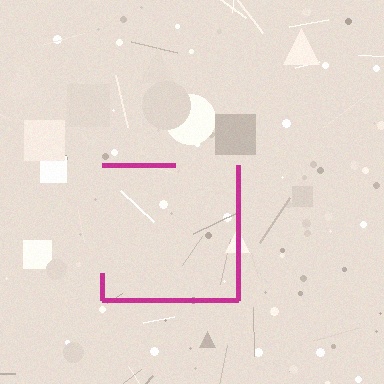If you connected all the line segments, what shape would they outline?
They would outline a square.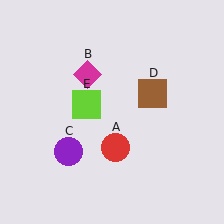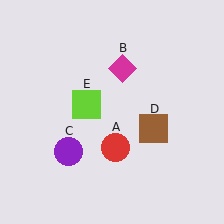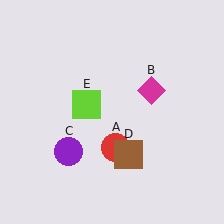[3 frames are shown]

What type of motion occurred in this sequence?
The magenta diamond (object B), brown square (object D) rotated clockwise around the center of the scene.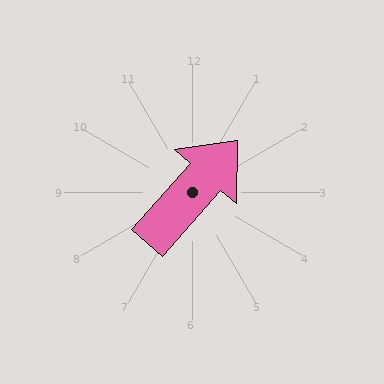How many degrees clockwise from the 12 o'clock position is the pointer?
Approximately 41 degrees.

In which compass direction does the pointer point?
Northeast.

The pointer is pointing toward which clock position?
Roughly 1 o'clock.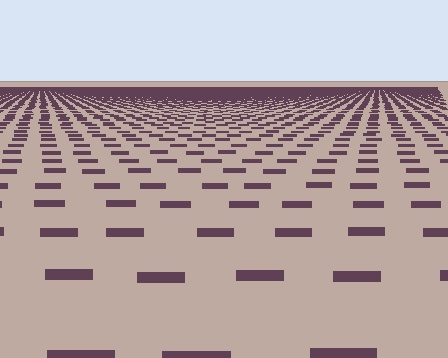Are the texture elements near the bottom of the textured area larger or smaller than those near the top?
Larger. Near the bottom, elements are closer to the viewer and appear at a bigger on-screen size.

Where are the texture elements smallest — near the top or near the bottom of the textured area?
Near the top.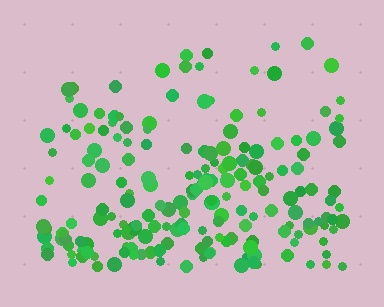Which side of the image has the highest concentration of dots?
The bottom.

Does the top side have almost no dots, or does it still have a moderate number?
Still a moderate number, just noticeably fewer than the bottom.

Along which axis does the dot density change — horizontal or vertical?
Vertical.